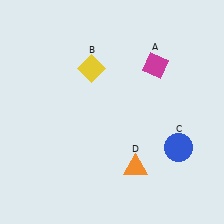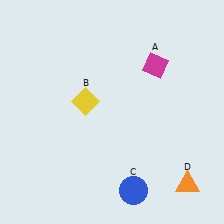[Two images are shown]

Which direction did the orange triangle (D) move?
The orange triangle (D) moved right.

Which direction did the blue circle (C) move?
The blue circle (C) moved left.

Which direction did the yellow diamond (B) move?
The yellow diamond (B) moved down.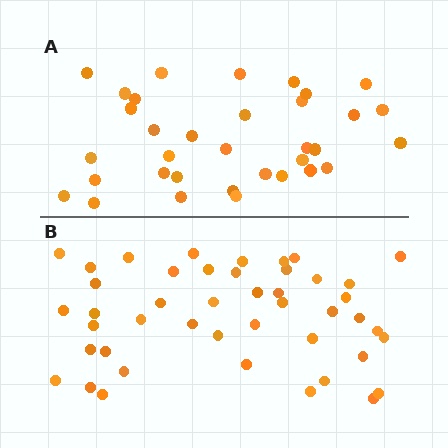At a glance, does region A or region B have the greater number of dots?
Region B (the bottom region) has more dots.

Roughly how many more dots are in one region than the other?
Region B has roughly 12 or so more dots than region A.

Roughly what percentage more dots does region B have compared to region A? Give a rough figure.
About 30% more.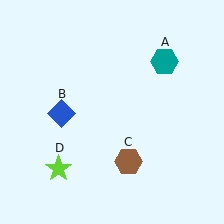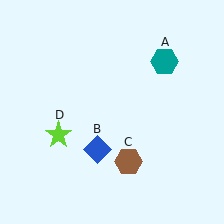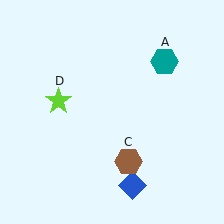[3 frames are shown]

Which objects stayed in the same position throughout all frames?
Teal hexagon (object A) and brown hexagon (object C) remained stationary.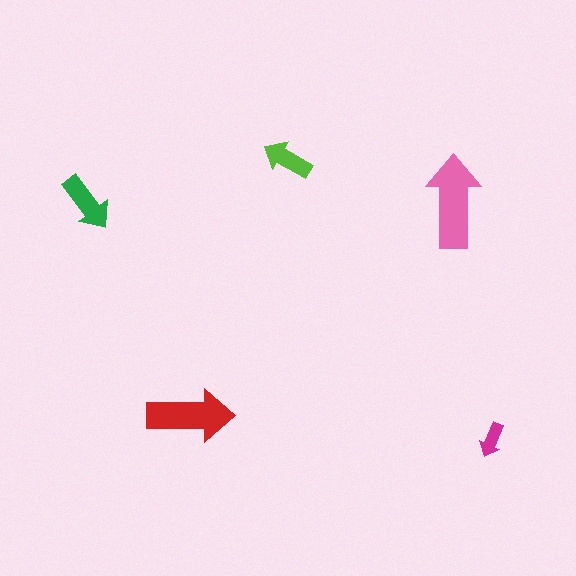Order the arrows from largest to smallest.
the pink one, the red one, the green one, the lime one, the magenta one.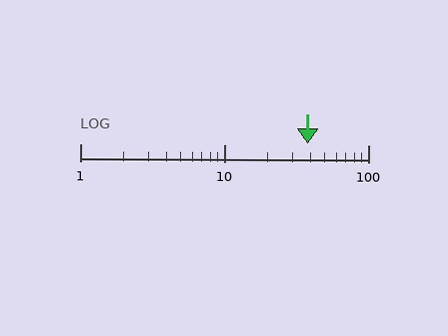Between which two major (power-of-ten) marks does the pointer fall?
The pointer is between 10 and 100.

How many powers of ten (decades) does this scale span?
The scale spans 2 decades, from 1 to 100.